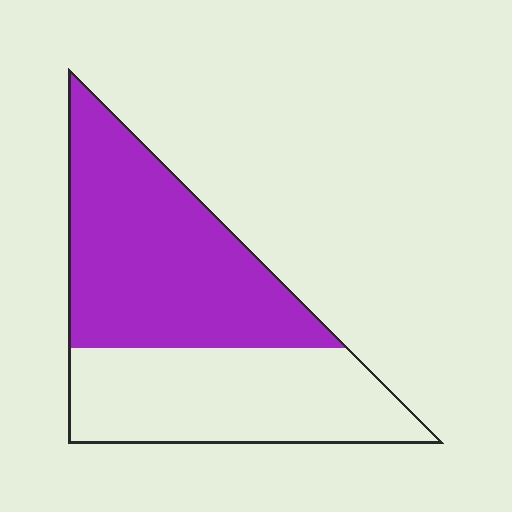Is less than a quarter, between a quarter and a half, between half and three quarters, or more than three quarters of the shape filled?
Between half and three quarters.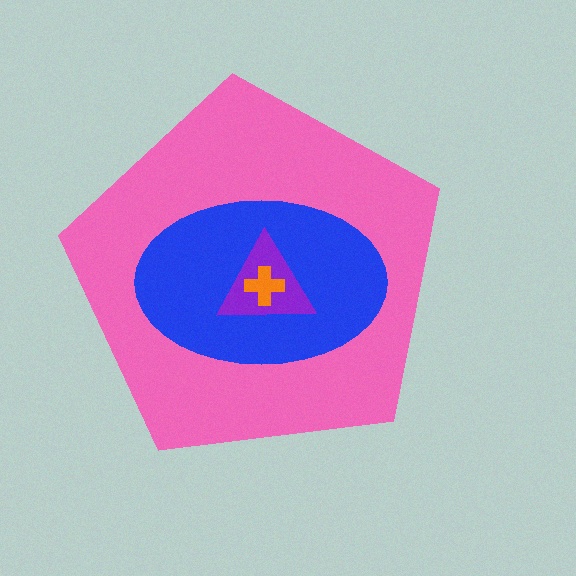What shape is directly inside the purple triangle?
The orange cross.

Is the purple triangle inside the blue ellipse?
Yes.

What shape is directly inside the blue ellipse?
The purple triangle.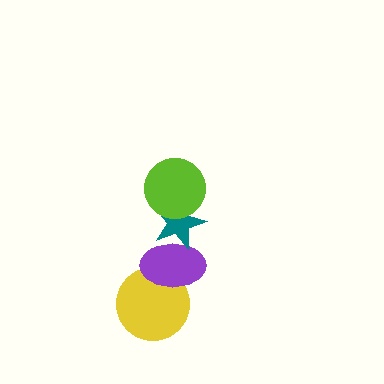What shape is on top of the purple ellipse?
The teal star is on top of the purple ellipse.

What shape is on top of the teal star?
The lime circle is on top of the teal star.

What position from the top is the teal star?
The teal star is 2nd from the top.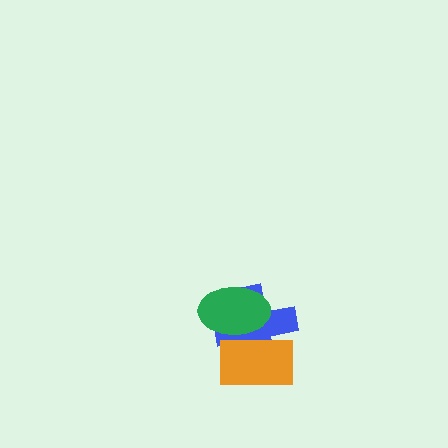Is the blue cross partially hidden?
Yes, it is partially covered by another shape.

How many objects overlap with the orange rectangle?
2 objects overlap with the orange rectangle.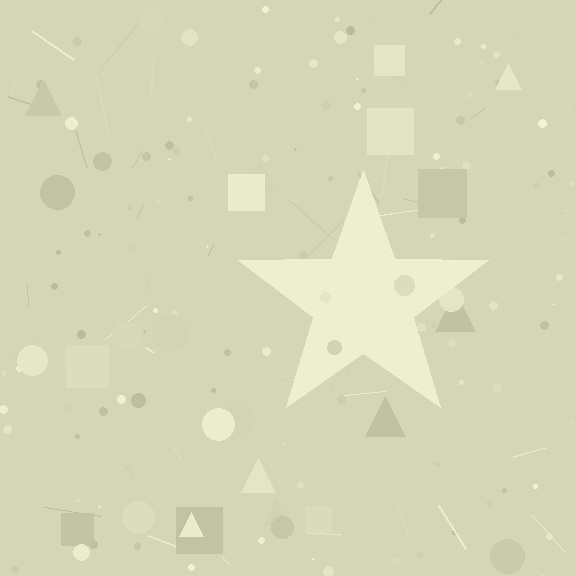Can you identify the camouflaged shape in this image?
The camouflaged shape is a star.